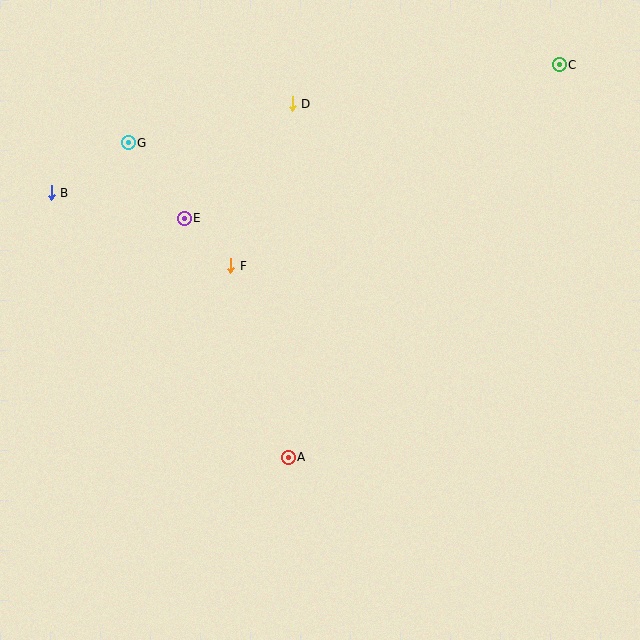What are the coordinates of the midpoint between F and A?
The midpoint between F and A is at (260, 361).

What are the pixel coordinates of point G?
Point G is at (128, 143).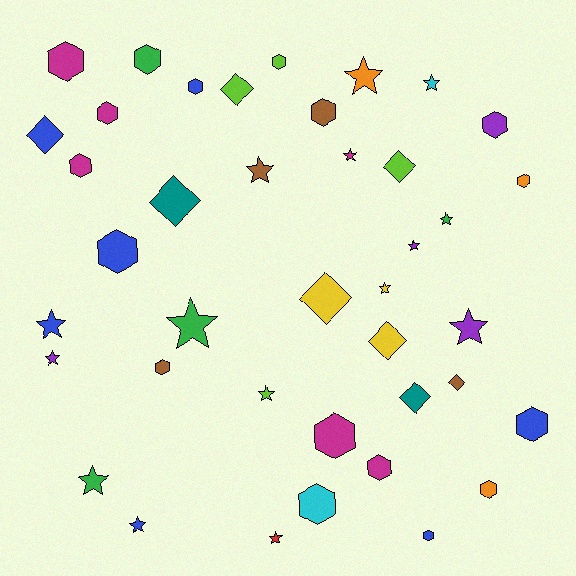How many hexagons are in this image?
There are 17 hexagons.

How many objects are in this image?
There are 40 objects.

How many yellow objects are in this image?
There are 3 yellow objects.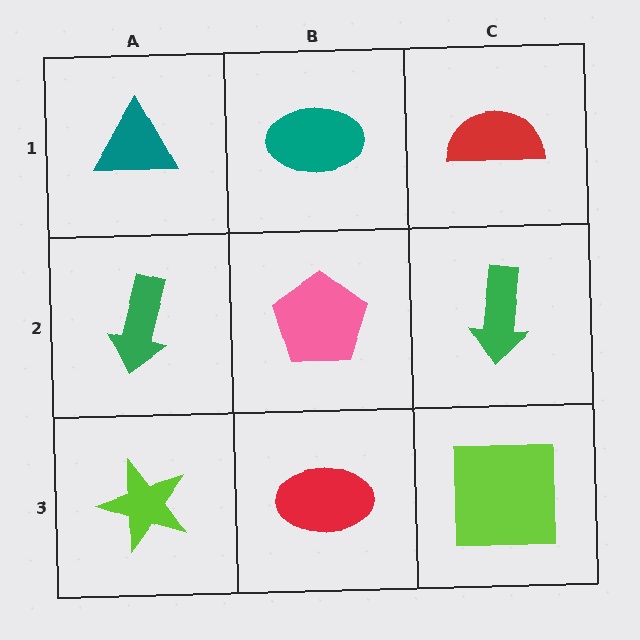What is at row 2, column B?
A pink pentagon.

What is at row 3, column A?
A lime star.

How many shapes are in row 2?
3 shapes.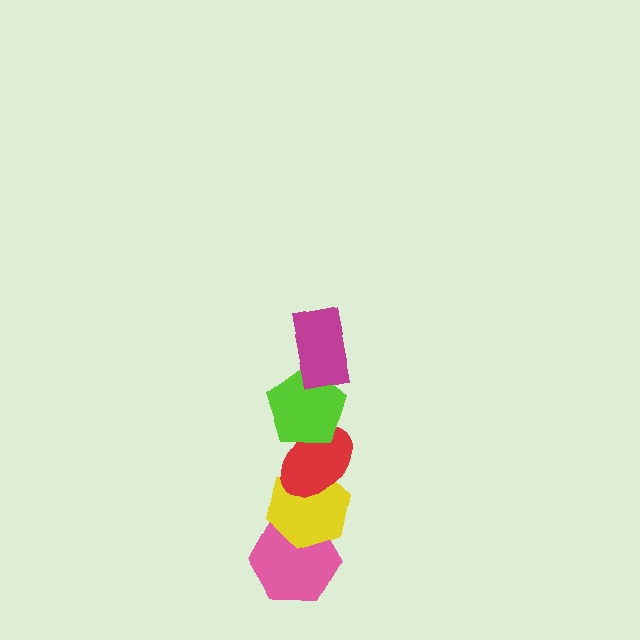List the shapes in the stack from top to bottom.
From top to bottom: the magenta rectangle, the lime pentagon, the red ellipse, the yellow hexagon, the pink hexagon.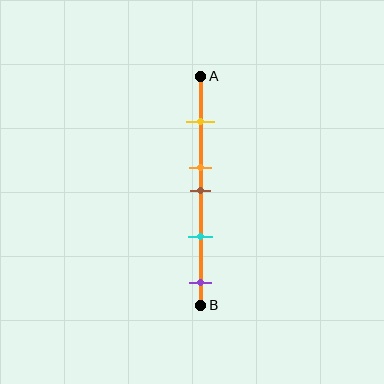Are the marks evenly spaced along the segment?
No, the marks are not evenly spaced.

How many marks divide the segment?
There are 5 marks dividing the segment.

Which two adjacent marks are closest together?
The orange and brown marks are the closest adjacent pair.